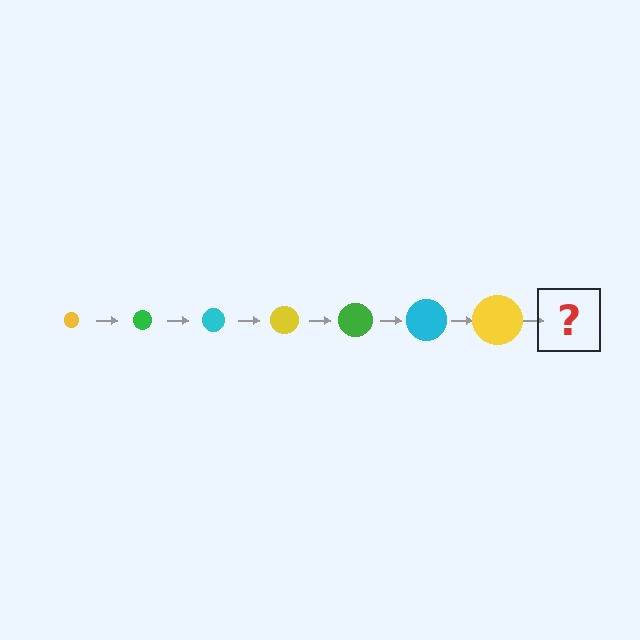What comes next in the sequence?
The next element should be a green circle, larger than the previous one.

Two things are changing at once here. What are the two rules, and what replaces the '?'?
The two rules are that the circle grows larger each step and the color cycles through yellow, green, and cyan. The '?' should be a green circle, larger than the previous one.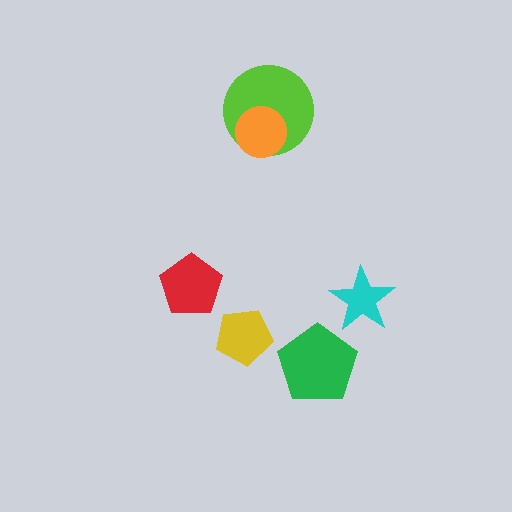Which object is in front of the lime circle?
The orange circle is in front of the lime circle.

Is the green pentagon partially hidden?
No, no other shape covers it.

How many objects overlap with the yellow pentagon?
0 objects overlap with the yellow pentagon.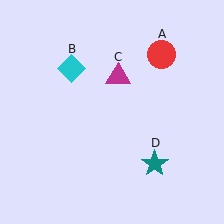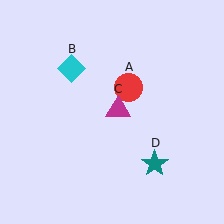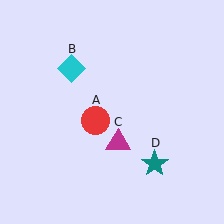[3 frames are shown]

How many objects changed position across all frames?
2 objects changed position: red circle (object A), magenta triangle (object C).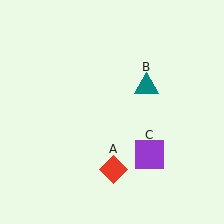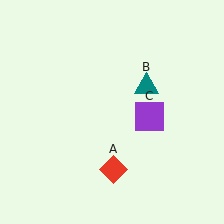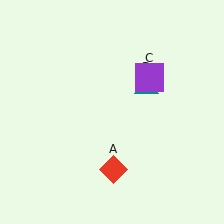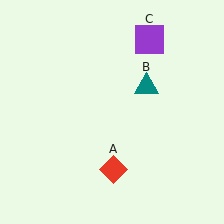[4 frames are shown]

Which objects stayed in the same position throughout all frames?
Red diamond (object A) and teal triangle (object B) remained stationary.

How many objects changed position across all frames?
1 object changed position: purple square (object C).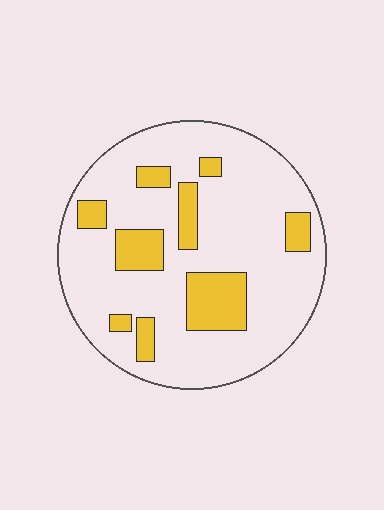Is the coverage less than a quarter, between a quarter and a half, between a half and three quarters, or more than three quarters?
Less than a quarter.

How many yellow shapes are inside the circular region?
9.